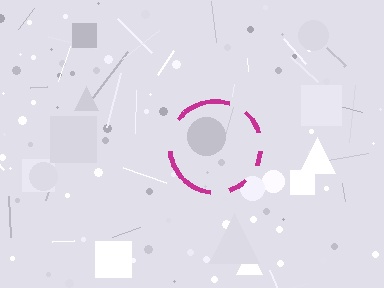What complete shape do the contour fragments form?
The contour fragments form a circle.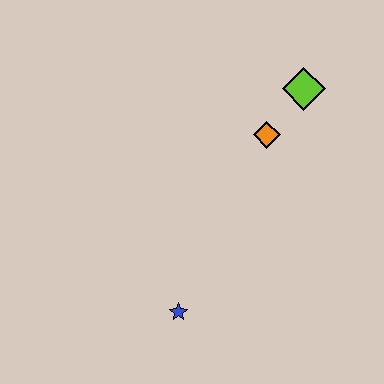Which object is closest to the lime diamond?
The orange diamond is closest to the lime diamond.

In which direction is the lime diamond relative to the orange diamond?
The lime diamond is above the orange diamond.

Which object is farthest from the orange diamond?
The blue star is farthest from the orange diamond.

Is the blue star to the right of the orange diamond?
No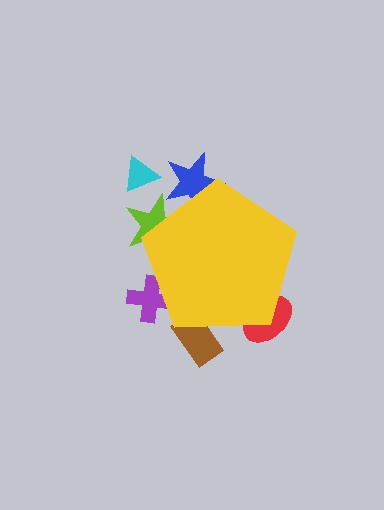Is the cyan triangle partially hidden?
No, the cyan triangle is fully visible.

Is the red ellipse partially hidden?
Yes, the red ellipse is partially hidden behind the yellow pentagon.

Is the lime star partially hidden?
Yes, the lime star is partially hidden behind the yellow pentagon.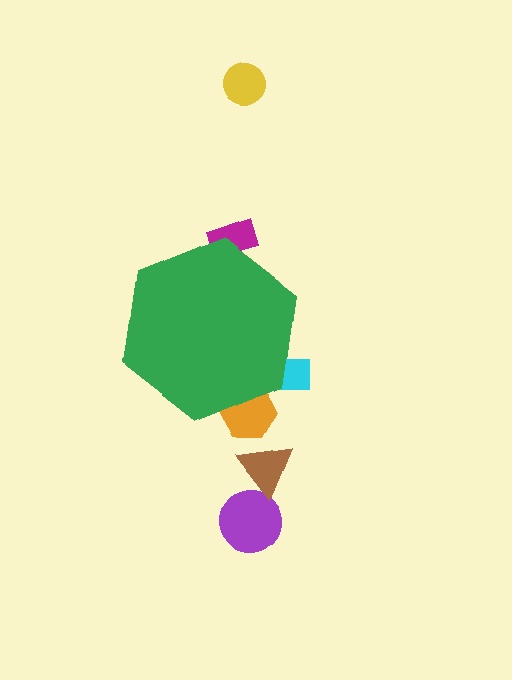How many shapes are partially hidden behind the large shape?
3 shapes are partially hidden.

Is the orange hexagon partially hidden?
Yes, the orange hexagon is partially hidden behind the green hexagon.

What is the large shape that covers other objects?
A green hexagon.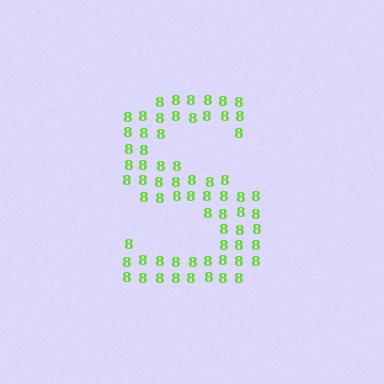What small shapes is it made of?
It is made of small digit 8's.